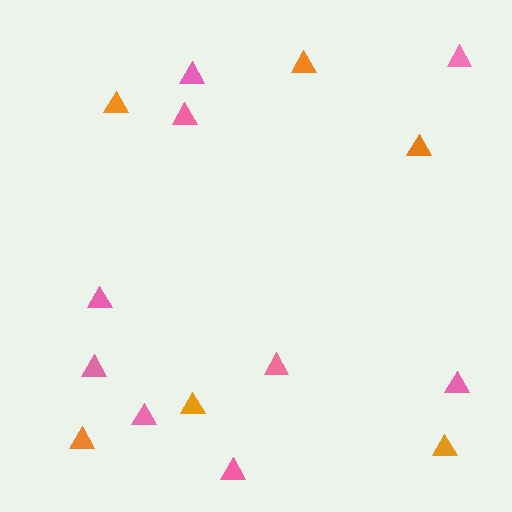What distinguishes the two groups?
There are 2 groups: one group of orange triangles (6) and one group of pink triangles (9).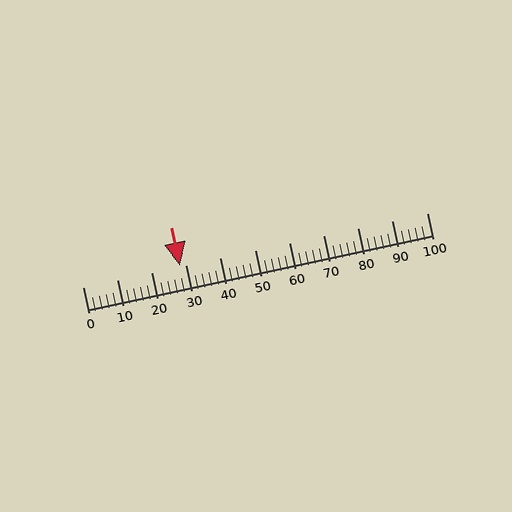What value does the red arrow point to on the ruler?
The red arrow points to approximately 28.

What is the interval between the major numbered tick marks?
The major tick marks are spaced 10 units apart.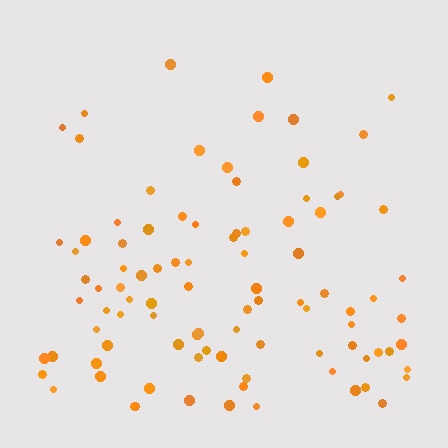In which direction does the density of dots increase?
From top to bottom, with the bottom side densest.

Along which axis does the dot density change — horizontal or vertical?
Vertical.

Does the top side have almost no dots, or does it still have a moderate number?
Still a moderate number, just noticeably fewer than the bottom.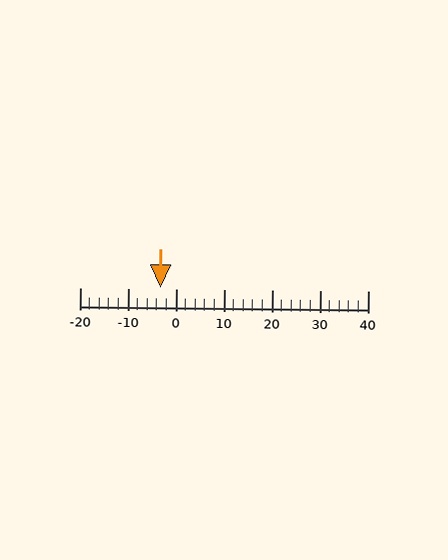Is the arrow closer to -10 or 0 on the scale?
The arrow is closer to 0.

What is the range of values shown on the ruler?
The ruler shows values from -20 to 40.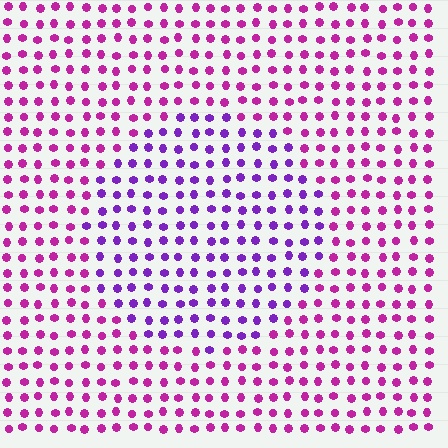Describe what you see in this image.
The image is filled with small magenta elements in a uniform arrangement. A circle-shaped region is visible where the elements are tinted to a slightly different hue, forming a subtle color boundary.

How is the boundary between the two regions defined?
The boundary is defined purely by a slight shift in hue (about 37 degrees). Spacing, size, and orientation are identical on both sides.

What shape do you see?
I see a circle.